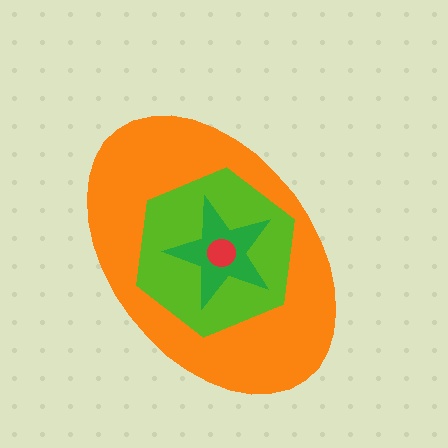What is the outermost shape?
The orange ellipse.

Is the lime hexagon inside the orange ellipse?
Yes.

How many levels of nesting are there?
4.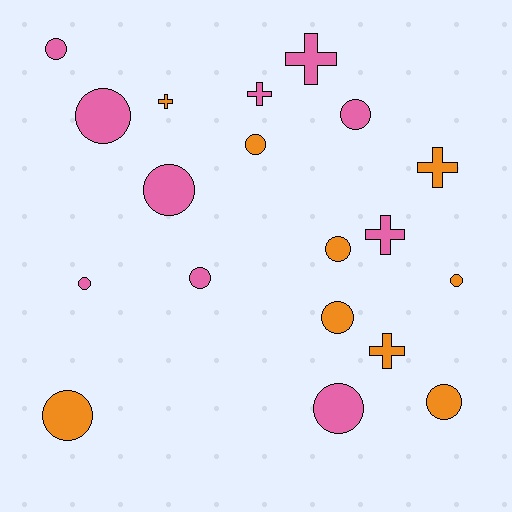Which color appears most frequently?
Pink, with 10 objects.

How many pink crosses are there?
There are 3 pink crosses.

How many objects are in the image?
There are 19 objects.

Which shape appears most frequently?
Circle, with 13 objects.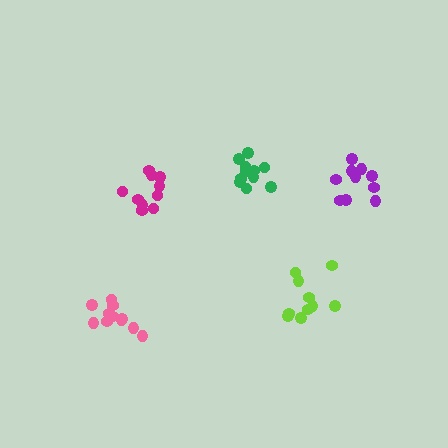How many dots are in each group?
Group 1: 10 dots, Group 2: 11 dots, Group 3: 10 dots, Group 4: 10 dots, Group 5: 11 dots (52 total).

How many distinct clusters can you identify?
There are 5 distinct clusters.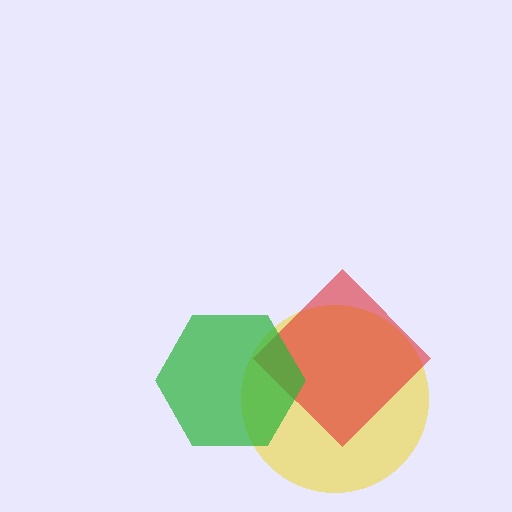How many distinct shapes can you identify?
There are 3 distinct shapes: a yellow circle, a red diamond, a green hexagon.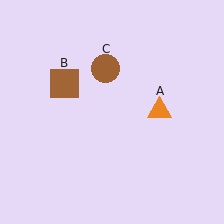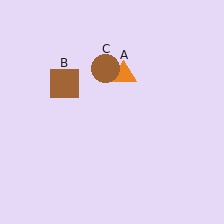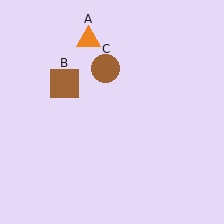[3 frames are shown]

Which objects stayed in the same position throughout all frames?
Brown square (object B) and brown circle (object C) remained stationary.